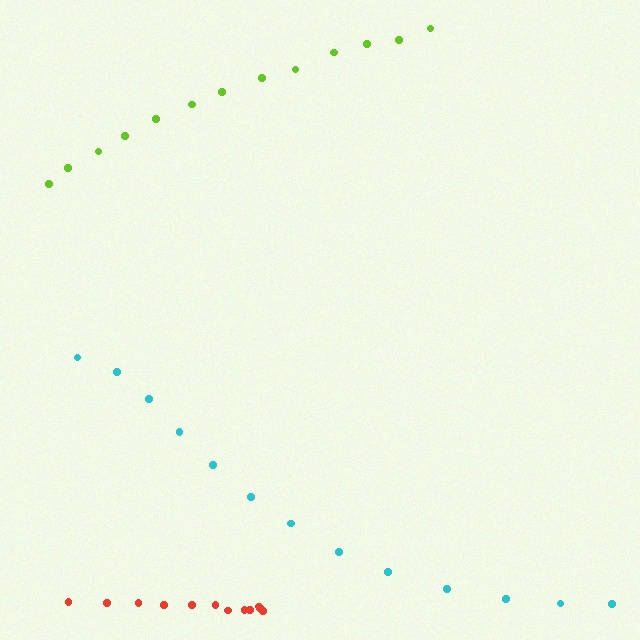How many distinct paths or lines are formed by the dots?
There are 3 distinct paths.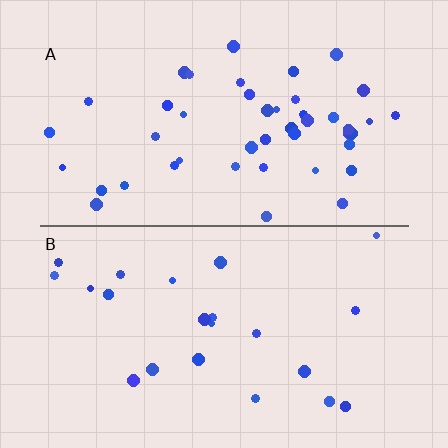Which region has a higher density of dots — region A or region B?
A (the top).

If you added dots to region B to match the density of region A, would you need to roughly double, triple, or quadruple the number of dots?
Approximately double.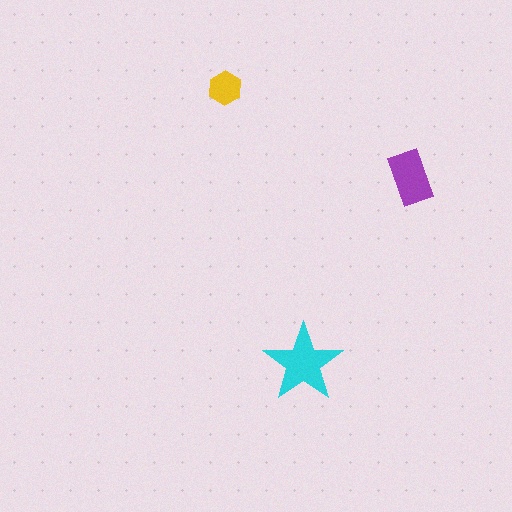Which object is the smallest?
The yellow hexagon.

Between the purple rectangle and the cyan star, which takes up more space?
The cyan star.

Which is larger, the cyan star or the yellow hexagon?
The cyan star.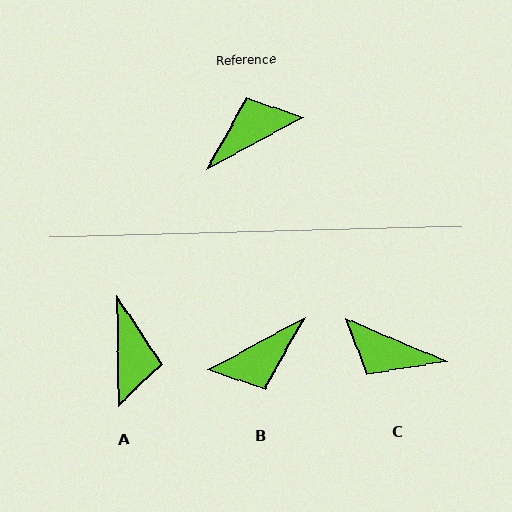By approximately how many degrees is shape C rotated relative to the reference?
Approximately 129 degrees counter-clockwise.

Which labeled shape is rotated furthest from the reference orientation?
B, about 180 degrees away.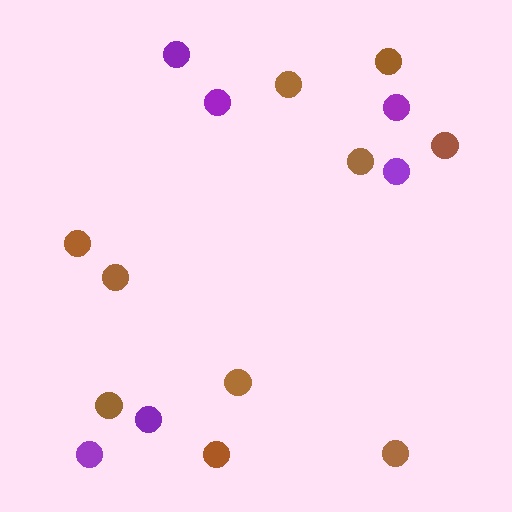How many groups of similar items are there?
There are 2 groups: one group of purple circles (6) and one group of brown circles (10).